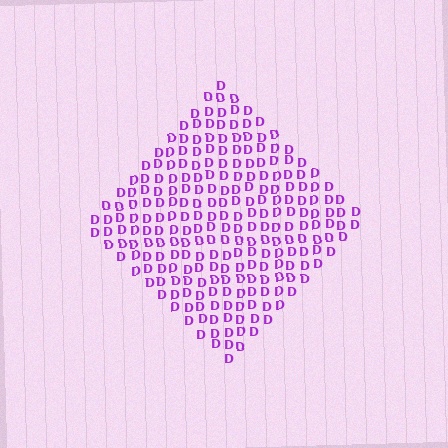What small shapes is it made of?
It is made of small letter D's.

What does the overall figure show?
The overall figure shows a diamond.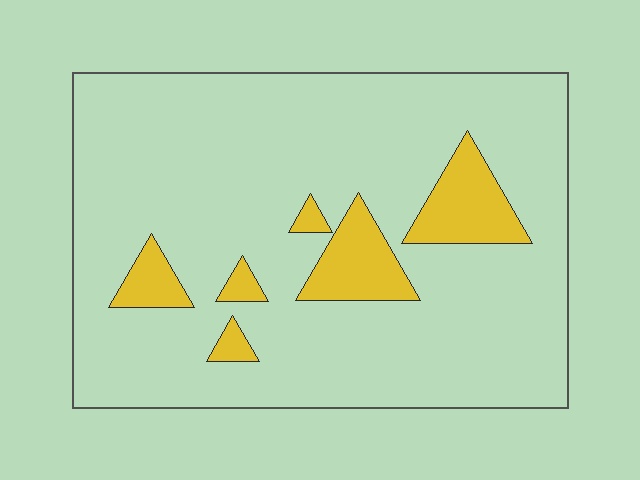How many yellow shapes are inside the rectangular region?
6.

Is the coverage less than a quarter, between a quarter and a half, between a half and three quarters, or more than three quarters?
Less than a quarter.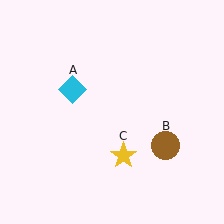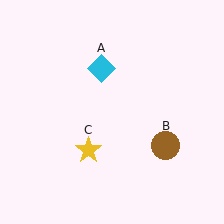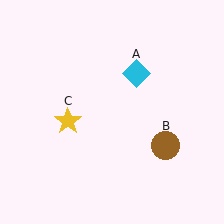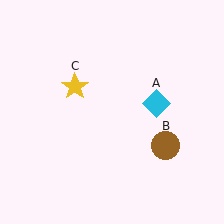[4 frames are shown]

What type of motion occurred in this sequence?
The cyan diamond (object A), yellow star (object C) rotated clockwise around the center of the scene.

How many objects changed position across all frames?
2 objects changed position: cyan diamond (object A), yellow star (object C).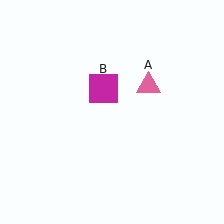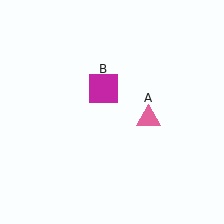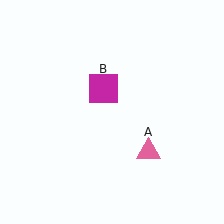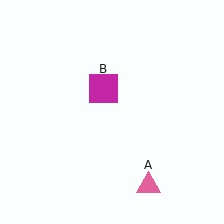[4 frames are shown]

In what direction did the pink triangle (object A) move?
The pink triangle (object A) moved down.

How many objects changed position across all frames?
1 object changed position: pink triangle (object A).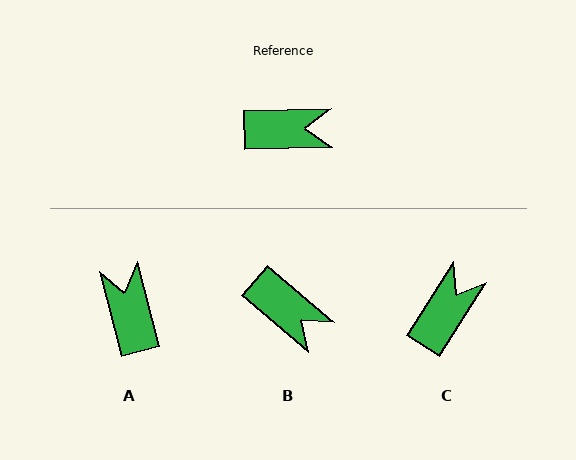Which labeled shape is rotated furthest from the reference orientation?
A, about 103 degrees away.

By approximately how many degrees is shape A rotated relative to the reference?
Approximately 103 degrees counter-clockwise.